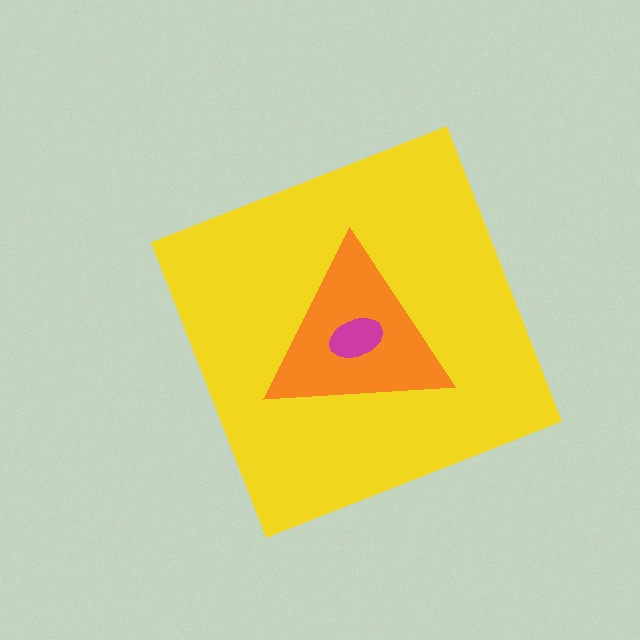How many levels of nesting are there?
3.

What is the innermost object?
The magenta ellipse.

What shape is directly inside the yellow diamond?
The orange triangle.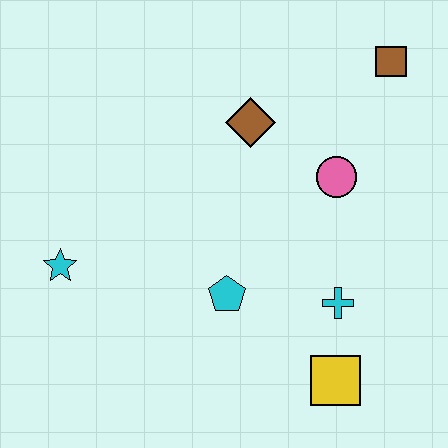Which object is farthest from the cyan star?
The brown square is farthest from the cyan star.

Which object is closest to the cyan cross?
The yellow square is closest to the cyan cross.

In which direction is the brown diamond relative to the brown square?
The brown diamond is to the left of the brown square.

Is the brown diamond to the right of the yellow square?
No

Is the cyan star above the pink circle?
No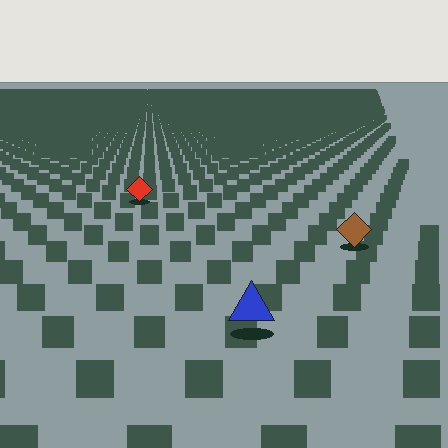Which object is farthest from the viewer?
The red diamond is farthest from the viewer. It appears smaller and the ground texture around it is denser.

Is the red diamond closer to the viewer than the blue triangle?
No. The blue triangle is closer — you can tell from the texture gradient: the ground texture is coarser near it.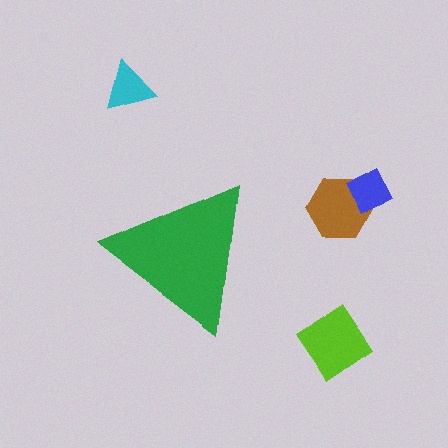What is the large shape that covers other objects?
A green triangle.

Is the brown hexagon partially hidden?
No, the brown hexagon is fully visible.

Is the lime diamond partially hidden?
No, the lime diamond is fully visible.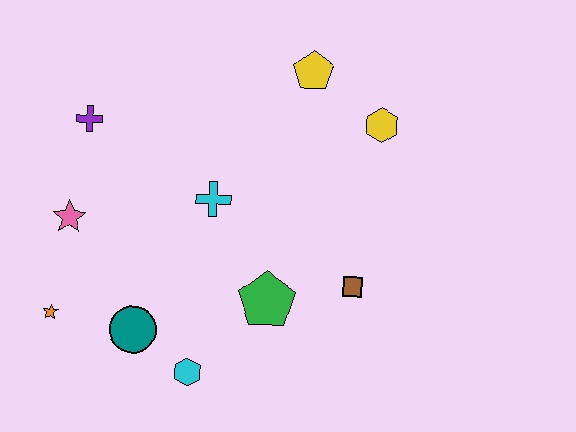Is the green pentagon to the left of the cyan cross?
No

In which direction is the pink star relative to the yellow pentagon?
The pink star is to the left of the yellow pentagon.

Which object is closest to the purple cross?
The pink star is closest to the purple cross.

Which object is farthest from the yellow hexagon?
The orange star is farthest from the yellow hexagon.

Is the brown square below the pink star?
Yes